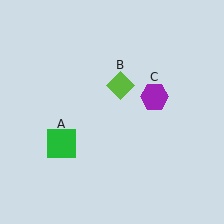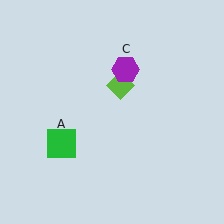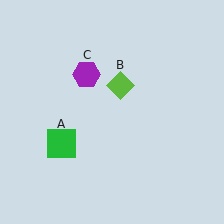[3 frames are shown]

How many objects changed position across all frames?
1 object changed position: purple hexagon (object C).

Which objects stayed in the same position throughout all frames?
Green square (object A) and lime diamond (object B) remained stationary.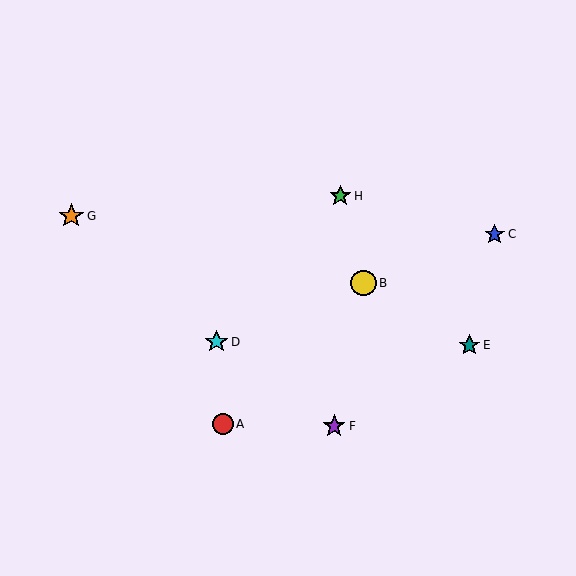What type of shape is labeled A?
Shape A is a red circle.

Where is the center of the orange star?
The center of the orange star is at (71, 216).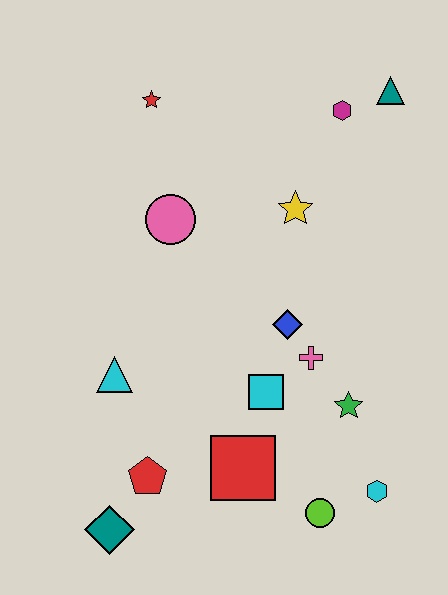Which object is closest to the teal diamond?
The red pentagon is closest to the teal diamond.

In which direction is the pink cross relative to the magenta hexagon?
The pink cross is below the magenta hexagon.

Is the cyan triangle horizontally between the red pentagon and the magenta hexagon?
No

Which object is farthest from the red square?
The teal triangle is farthest from the red square.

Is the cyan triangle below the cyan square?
No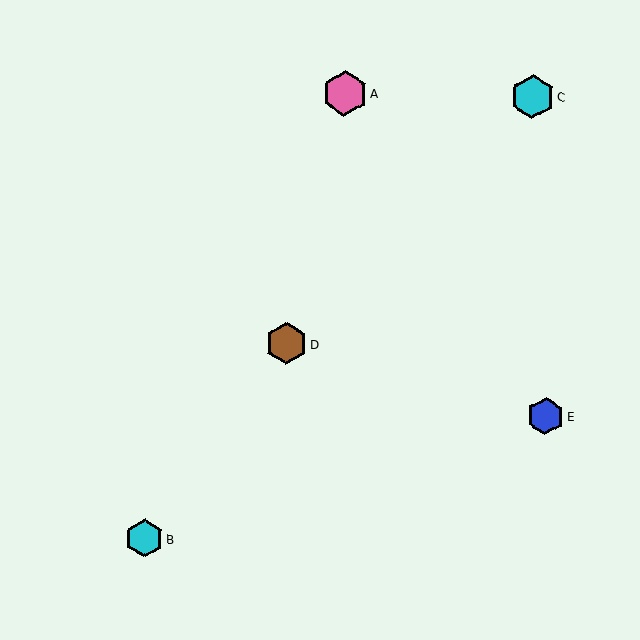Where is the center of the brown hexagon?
The center of the brown hexagon is at (286, 343).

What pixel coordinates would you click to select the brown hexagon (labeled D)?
Click at (286, 343) to select the brown hexagon D.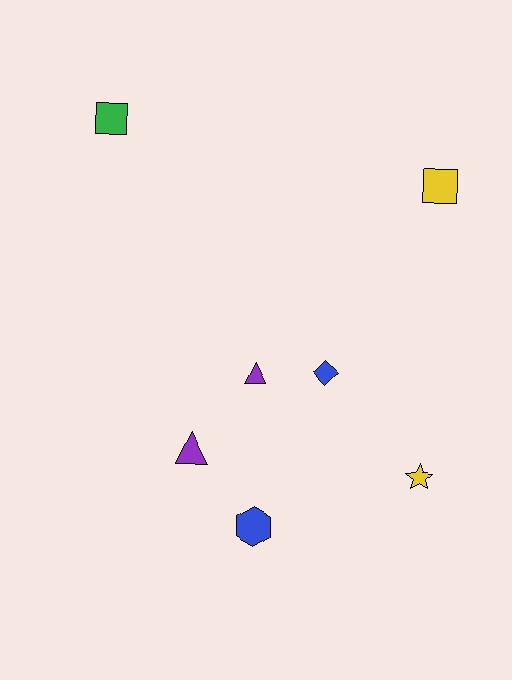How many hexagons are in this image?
There is 1 hexagon.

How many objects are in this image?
There are 7 objects.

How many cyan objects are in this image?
There are no cyan objects.